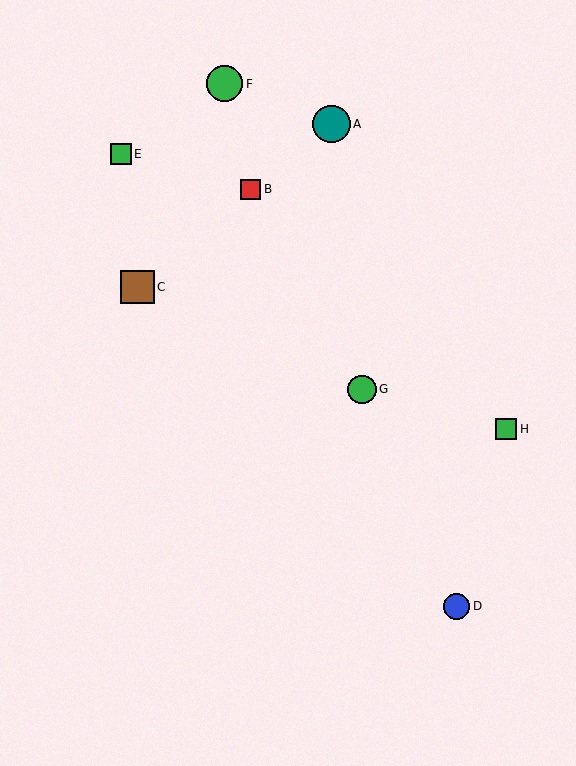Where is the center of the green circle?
The center of the green circle is at (224, 84).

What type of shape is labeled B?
Shape B is a red square.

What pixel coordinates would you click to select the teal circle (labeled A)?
Click at (331, 124) to select the teal circle A.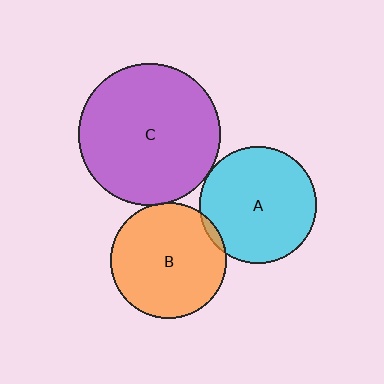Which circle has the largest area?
Circle C (purple).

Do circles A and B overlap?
Yes.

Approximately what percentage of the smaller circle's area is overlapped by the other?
Approximately 5%.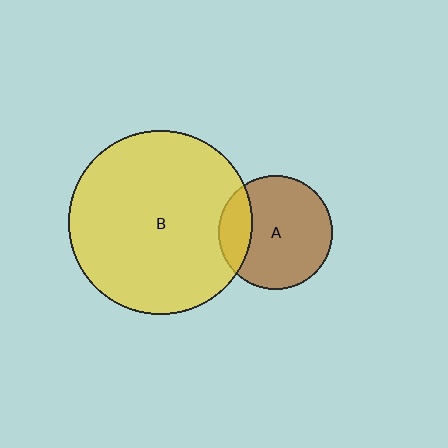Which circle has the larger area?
Circle B (yellow).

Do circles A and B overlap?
Yes.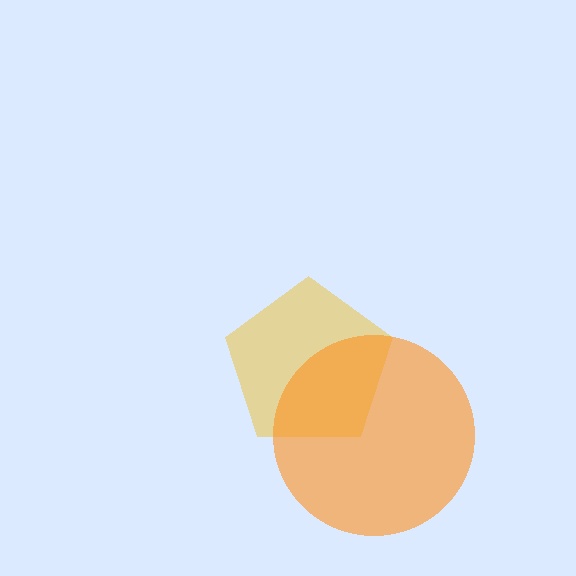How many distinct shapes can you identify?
There are 2 distinct shapes: a yellow pentagon, an orange circle.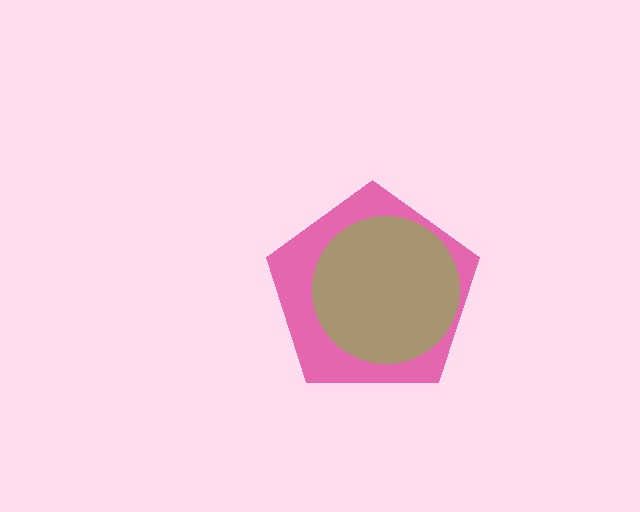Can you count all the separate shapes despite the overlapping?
Yes, there are 2 separate shapes.